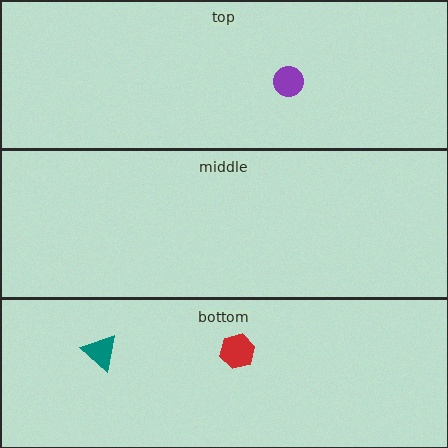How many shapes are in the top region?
1.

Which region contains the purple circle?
The top region.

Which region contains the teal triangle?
The bottom region.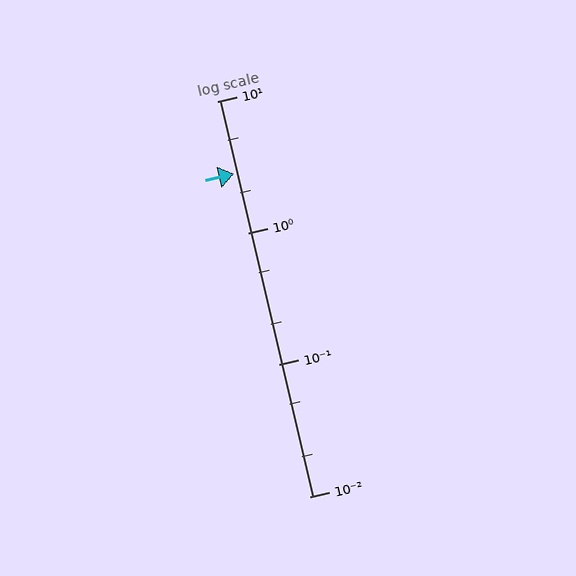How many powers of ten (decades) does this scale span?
The scale spans 3 decades, from 0.01 to 10.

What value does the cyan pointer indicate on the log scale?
The pointer indicates approximately 2.8.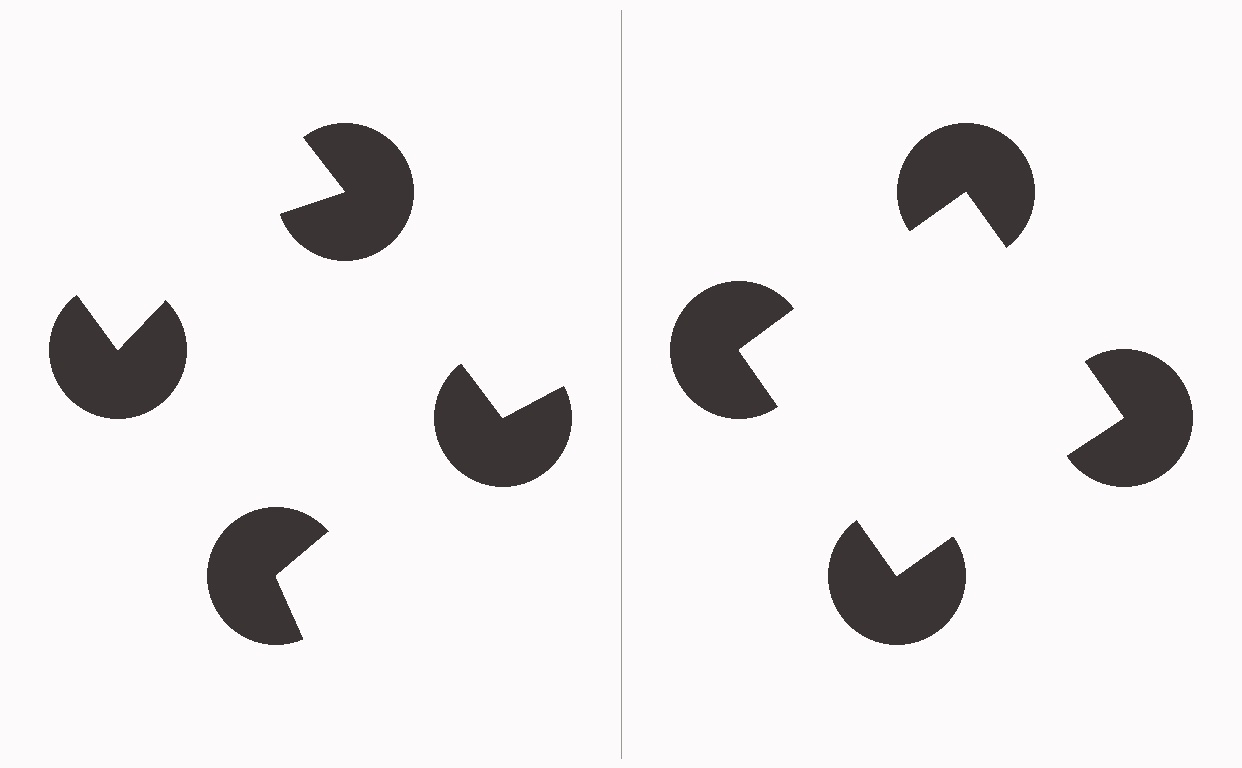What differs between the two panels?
The pac-man discs are positioned identically on both sides; only the wedge orientations differ. On the right they align to a square; on the left they are misaligned.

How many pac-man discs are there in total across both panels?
8 — 4 on each side.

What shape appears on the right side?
An illusory square.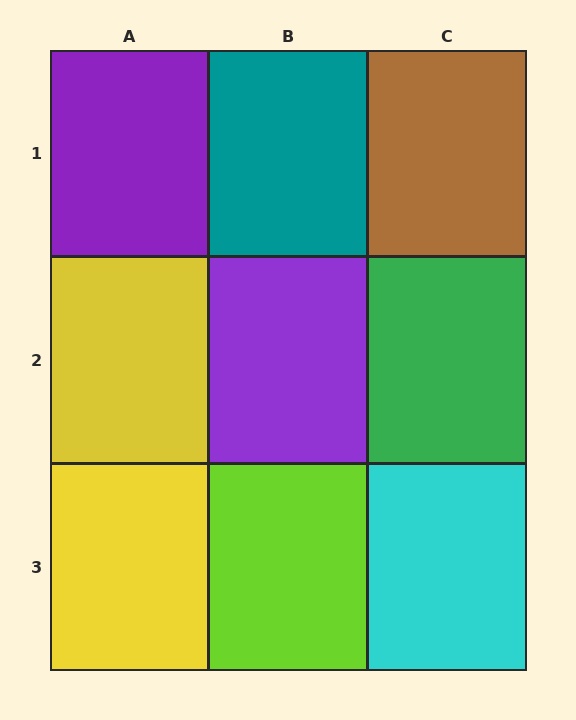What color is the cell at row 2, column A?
Yellow.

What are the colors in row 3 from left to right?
Yellow, lime, cyan.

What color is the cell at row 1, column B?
Teal.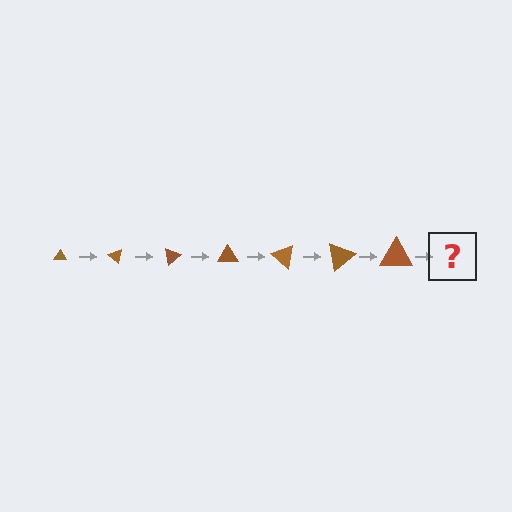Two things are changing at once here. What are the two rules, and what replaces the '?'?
The two rules are that the triangle grows larger each step and it rotates 40 degrees each step. The '?' should be a triangle, larger than the previous one and rotated 280 degrees from the start.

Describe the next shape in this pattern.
It should be a triangle, larger than the previous one and rotated 280 degrees from the start.